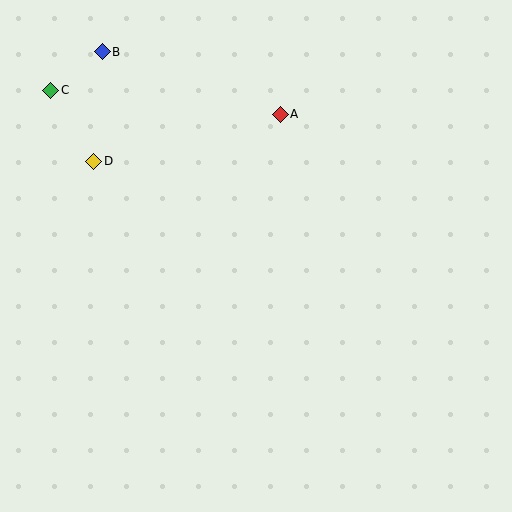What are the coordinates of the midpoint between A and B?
The midpoint between A and B is at (191, 83).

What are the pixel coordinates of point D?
Point D is at (94, 161).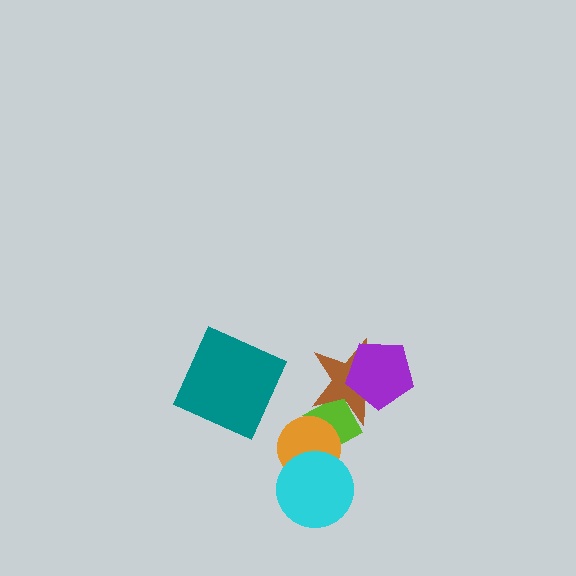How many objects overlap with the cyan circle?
1 object overlaps with the cyan circle.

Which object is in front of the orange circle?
The cyan circle is in front of the orange circle.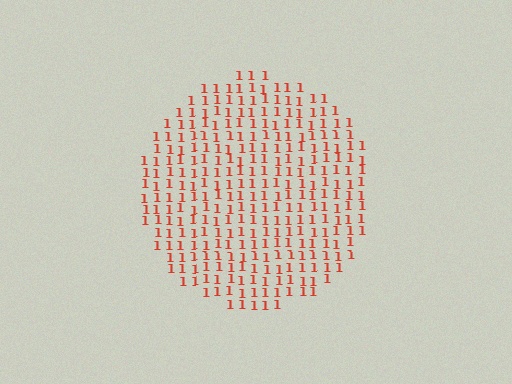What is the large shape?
The large shape is a circle.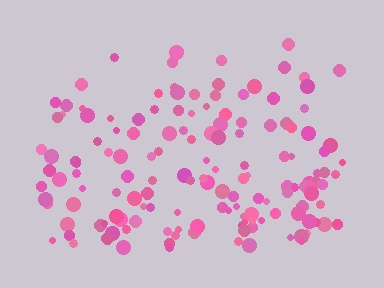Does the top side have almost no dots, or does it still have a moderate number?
Still a moderate number, just noticeably fewer than the bottom.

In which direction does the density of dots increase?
From top to bottom, with the bottom side densest.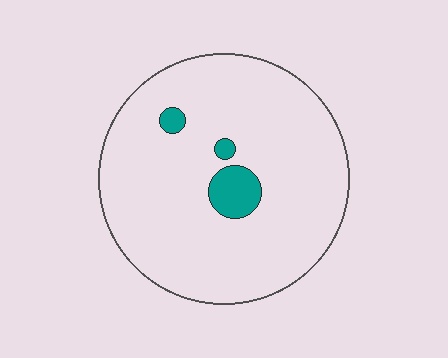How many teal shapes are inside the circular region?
3.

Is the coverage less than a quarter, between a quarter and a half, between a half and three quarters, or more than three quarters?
Less than a quarter.